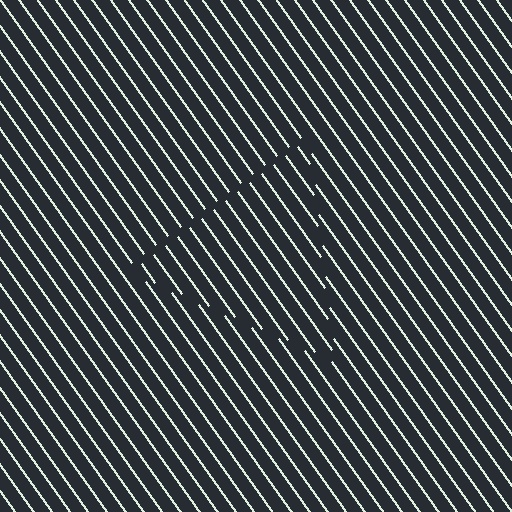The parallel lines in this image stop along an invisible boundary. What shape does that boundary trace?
An illusory triangle. The interior of the shape contains the same grating, shifted by half a period — the contour is defined by the phase discontinuity where line-ends from the inner and outer gratings abut.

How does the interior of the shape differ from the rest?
The interior of the shape contains the same grating, shifted by half a period — the contour is defined by the phase discontinuity where line-ends from the inner and outer gratings abut.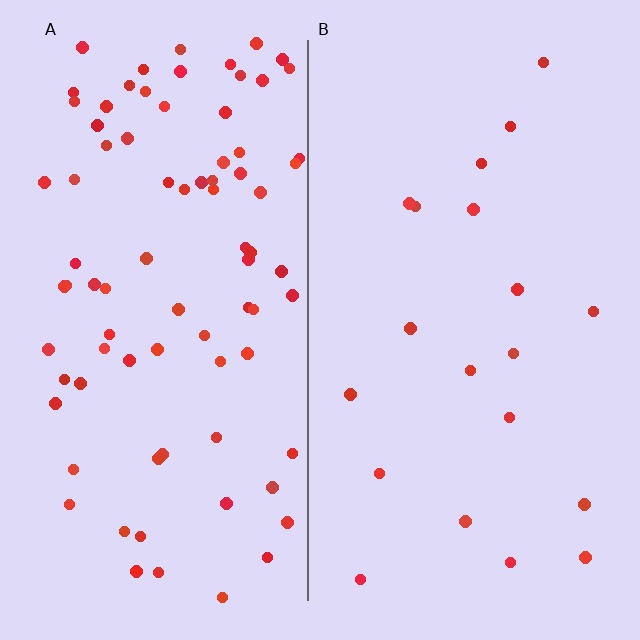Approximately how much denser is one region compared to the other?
Approximately 4.2× — region A over region B.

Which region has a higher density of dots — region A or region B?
A (the left).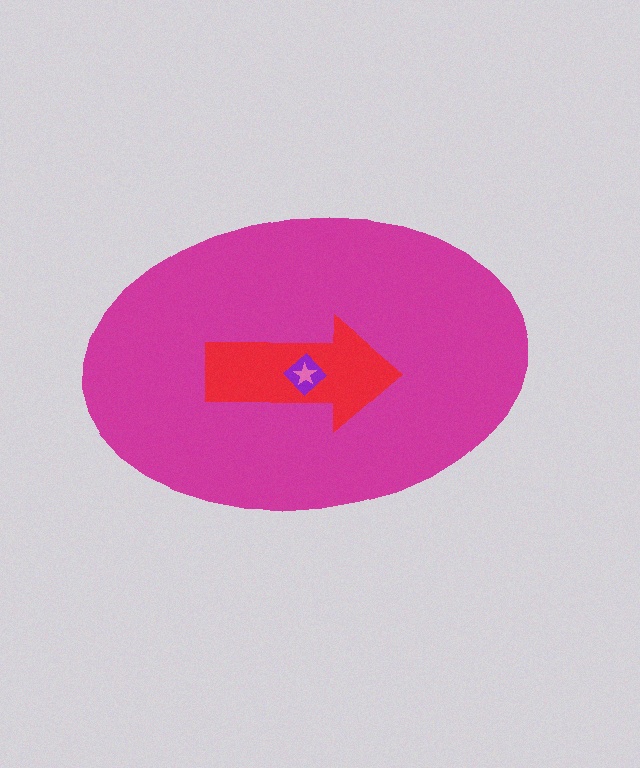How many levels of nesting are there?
4.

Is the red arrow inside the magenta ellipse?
Yes.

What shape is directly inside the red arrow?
The purple diamond.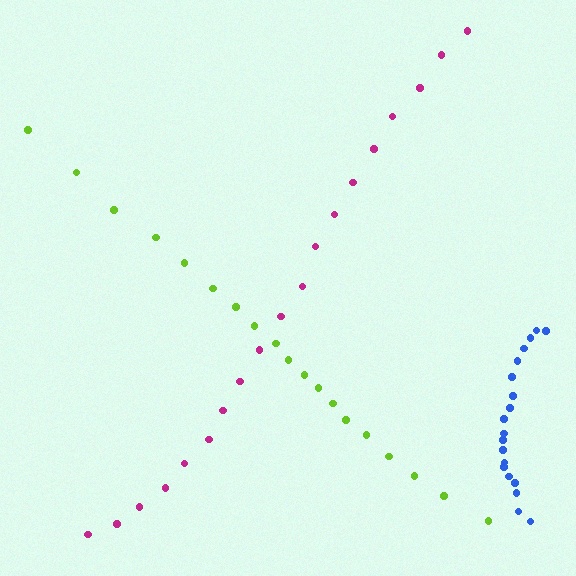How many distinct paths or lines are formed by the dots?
There are 3 distinct paths.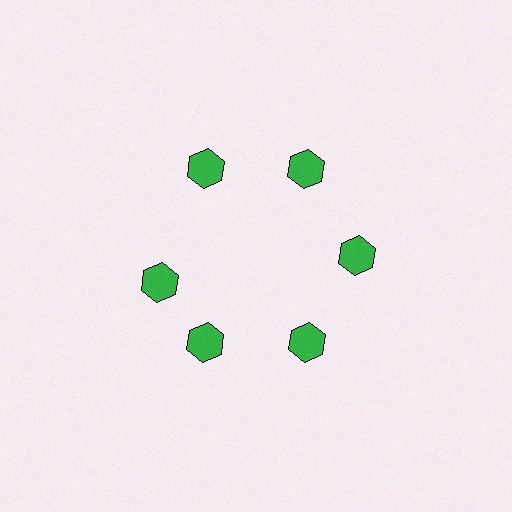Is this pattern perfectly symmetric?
No. The 6 green hexagons are arranged in a ring, but one element near the 9 o'clock position is rotated out of alignment along the ring, breaking the 6-fold rotational symmetry.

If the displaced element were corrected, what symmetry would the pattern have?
It would have 6-fold rotational symmetry — the pattern would map onto itself every 60 degrees.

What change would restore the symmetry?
The symmetry would be restored by rotating it back into even spacing with its neighbors so that all 6 hexagons sit at equal angles and equal distance from the center.